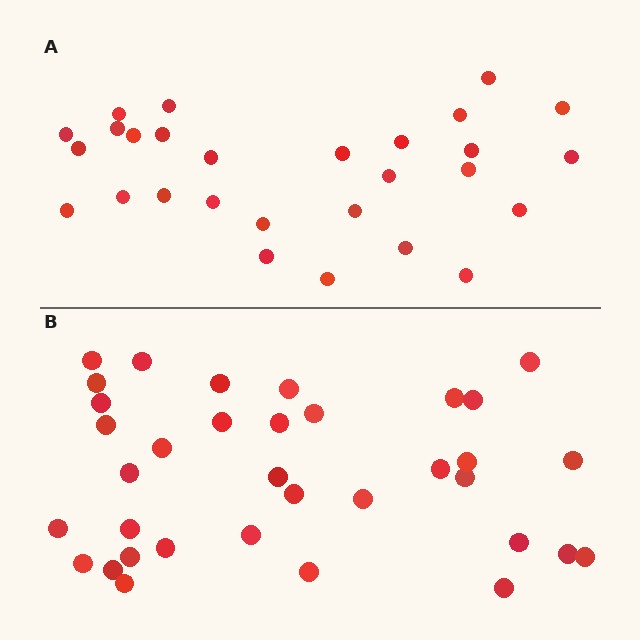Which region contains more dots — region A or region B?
Region B (the bottom region) has more dots.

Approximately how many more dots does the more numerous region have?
Region B has roughly 8 or so more dots than region A.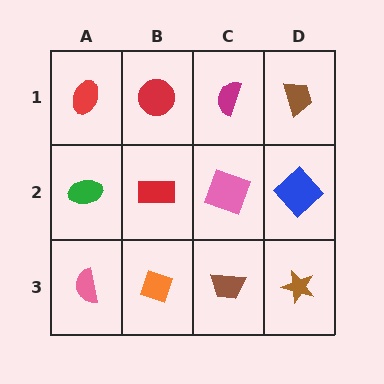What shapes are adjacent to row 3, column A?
A green ellipse (row 2, column A), an orange diamond (row 3, column B).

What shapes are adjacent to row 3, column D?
A blue diamond (row 2, column D), a brown trapezoid (row 3, column C).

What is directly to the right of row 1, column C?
A brown trapezoid.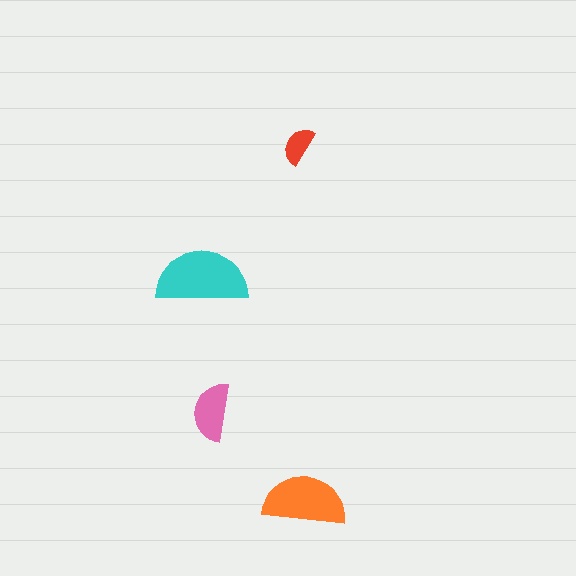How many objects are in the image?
There are 4 objects in the image.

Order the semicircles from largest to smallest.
the cyan one, the orange one, the pink one, the red one.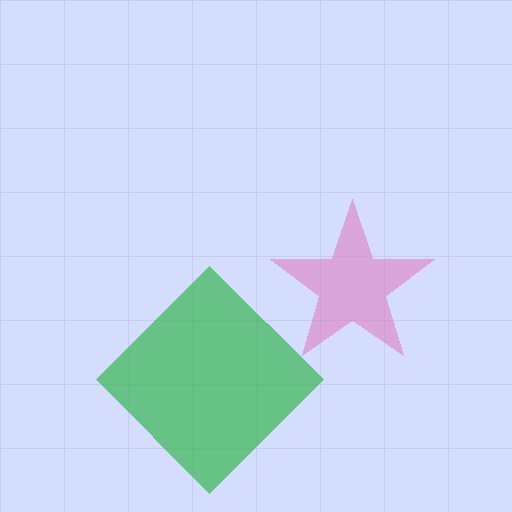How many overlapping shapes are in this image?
There are 2 overlapping shapes in the image.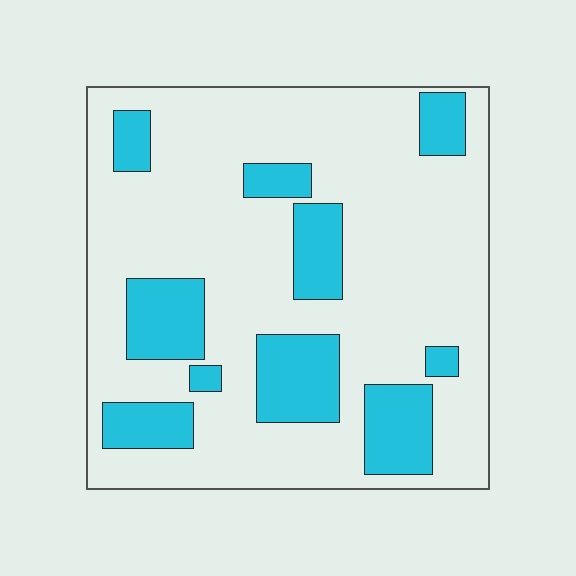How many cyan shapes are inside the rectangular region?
10.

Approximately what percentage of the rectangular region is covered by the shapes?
Approximately 25%.